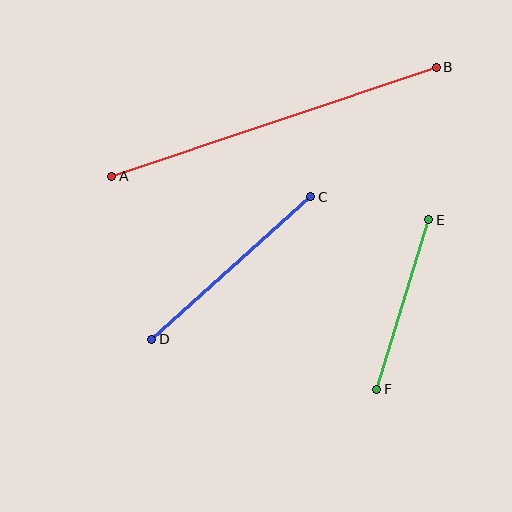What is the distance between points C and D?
The distance is approximately 213 pixels.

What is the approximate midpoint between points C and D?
The midpoint is at approximately (231, 268) pixels.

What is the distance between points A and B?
The distance is approximately 342 pixels.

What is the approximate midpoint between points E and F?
The midpoint is at approximately (403, 304) pixels.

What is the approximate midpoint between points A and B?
The midpoint is at approximately (274, 122) pixels.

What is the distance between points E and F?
The distance is approximately 177 pixels.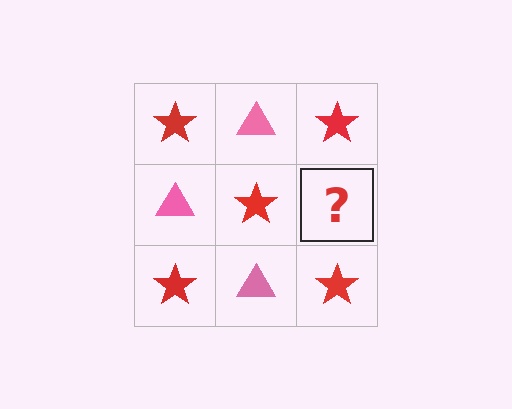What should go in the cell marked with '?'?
The missing cell should contain a pink triangle.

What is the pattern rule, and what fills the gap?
The rule is that it alternates red star and pink triangle in a checkerboard pattern. The gap should be filled with a pink triangle.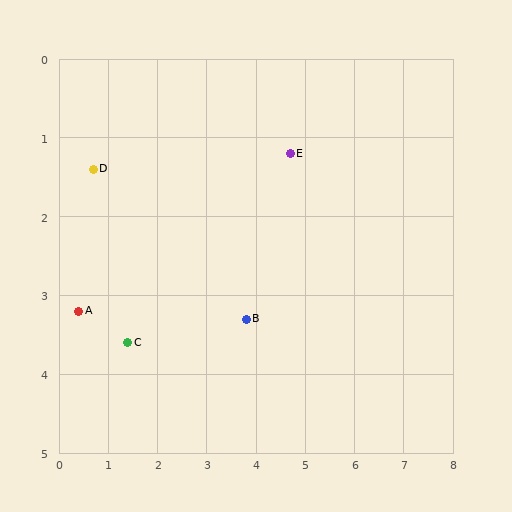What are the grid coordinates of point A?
Point A is at approximately (0.4, 3.2).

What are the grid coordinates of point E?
Point E is at approximately (4.7, 1.2).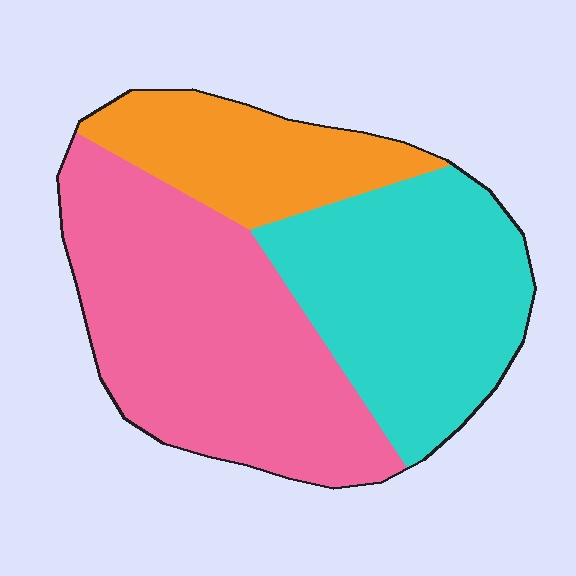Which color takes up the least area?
Orange, at roughly 20%.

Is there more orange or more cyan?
Cyan.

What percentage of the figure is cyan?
Cyan covers 35% of the figure.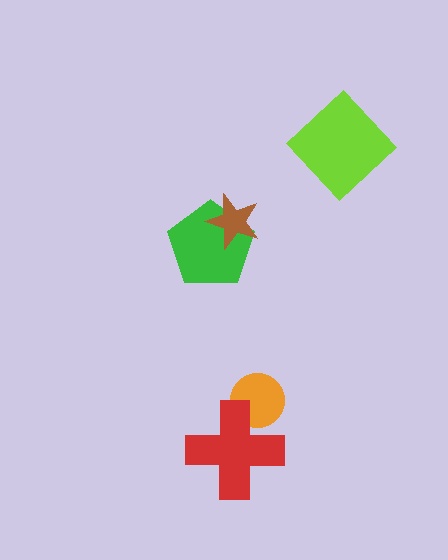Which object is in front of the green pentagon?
The brown star is in front of the green pentagon.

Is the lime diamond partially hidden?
No, no other shape covers it.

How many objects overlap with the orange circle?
1 object overlaps with the orange circle.